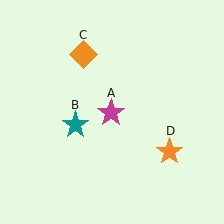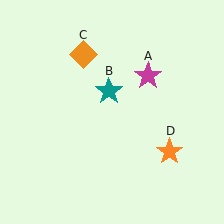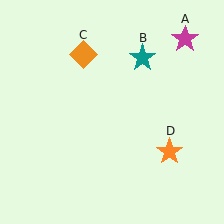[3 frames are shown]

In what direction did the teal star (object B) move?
The teal star (object B) moved up and to the right.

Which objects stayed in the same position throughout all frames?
Orange diamond (object C) and orange star (object D) remained stationary.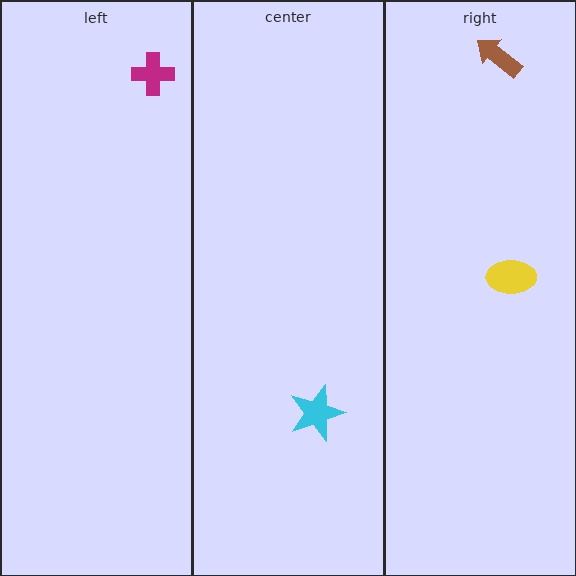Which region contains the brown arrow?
The right region.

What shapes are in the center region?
The cyan star.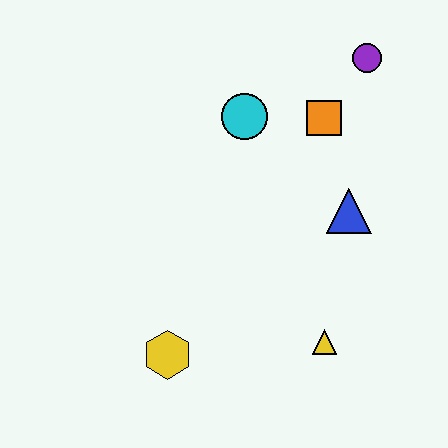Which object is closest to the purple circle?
The orange square is closest to the purple circle.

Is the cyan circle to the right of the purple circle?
No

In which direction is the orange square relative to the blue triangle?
The orange square is above the blue triangle.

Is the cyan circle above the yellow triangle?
Yes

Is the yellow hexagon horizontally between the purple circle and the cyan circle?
No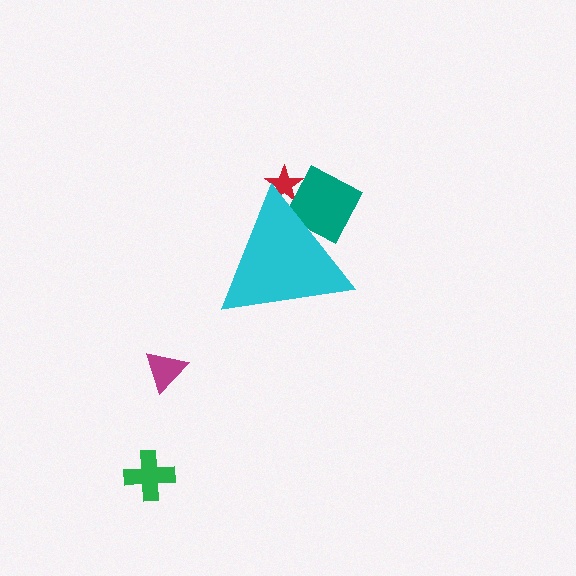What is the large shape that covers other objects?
A cyan triangle.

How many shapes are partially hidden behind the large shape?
2 shapes are partially hidden.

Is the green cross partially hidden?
No, the green cross is fully visible.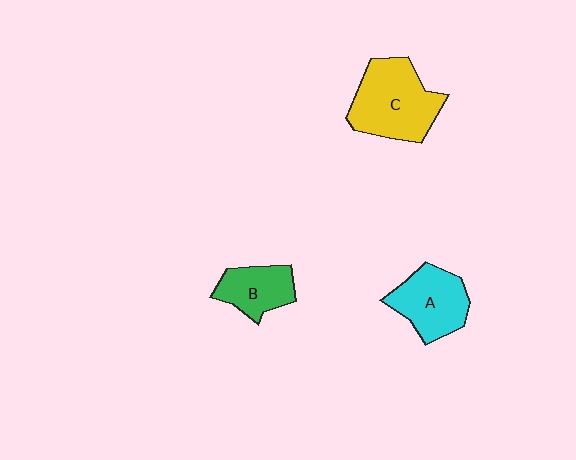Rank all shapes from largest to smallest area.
From largest to smallest: C (yellow), A (cyan), B (green).